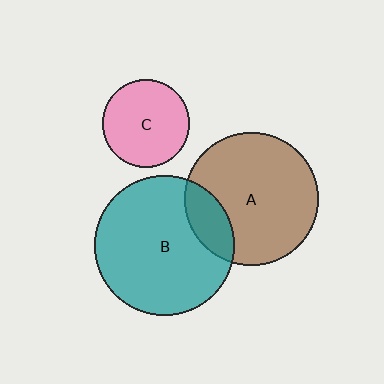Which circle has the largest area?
Circle B (teal).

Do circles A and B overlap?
Yes.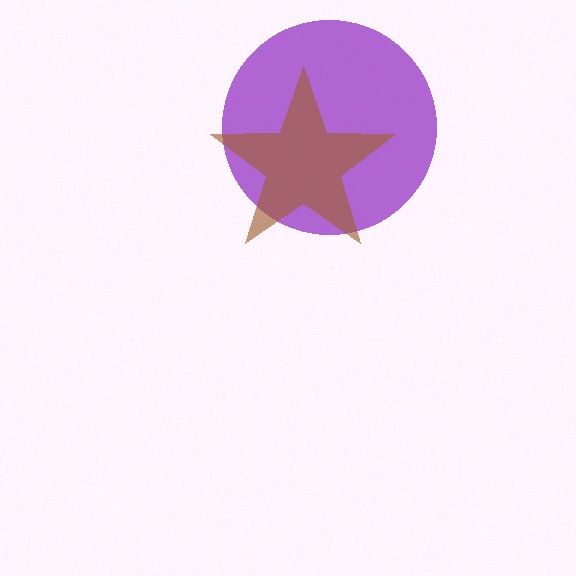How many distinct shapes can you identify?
There are 2 distinct shapes: a purple circle, a brown star.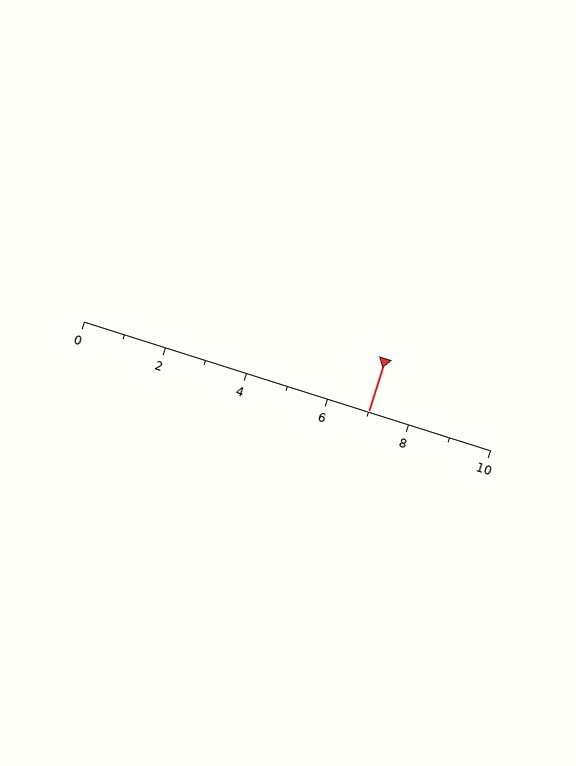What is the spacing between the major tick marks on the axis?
The major ticks are spaced 2 apart.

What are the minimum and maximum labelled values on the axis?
The axis runs from 0 to 10.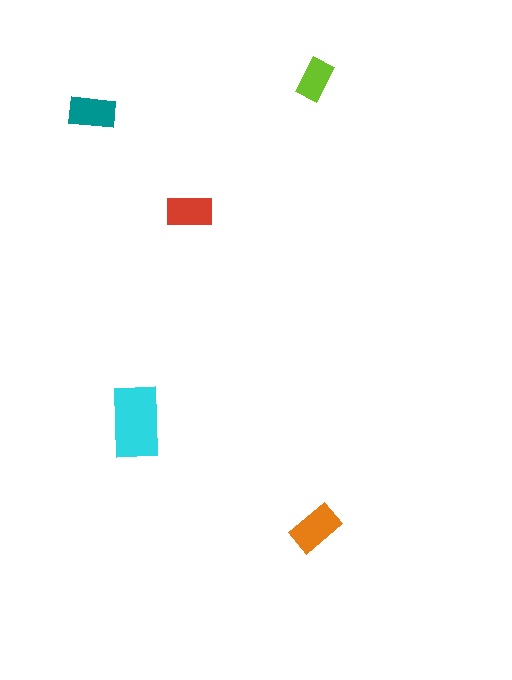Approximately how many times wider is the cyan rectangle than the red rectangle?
About 1.5 times wider.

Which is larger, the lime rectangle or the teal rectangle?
The teal one.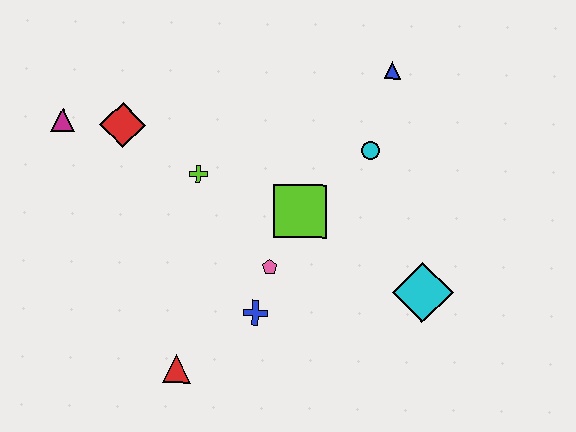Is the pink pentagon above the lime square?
No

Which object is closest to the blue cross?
The pink pentagon is closest to the blue cross.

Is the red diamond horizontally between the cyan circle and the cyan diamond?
No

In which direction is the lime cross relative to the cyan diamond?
The lime cross is to the left of the cyan diamond.